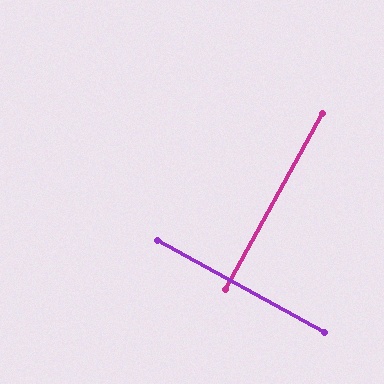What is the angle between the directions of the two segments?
Approximately 90 degrees.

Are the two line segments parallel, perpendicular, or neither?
Perpendicular — they meet at approximately 90°.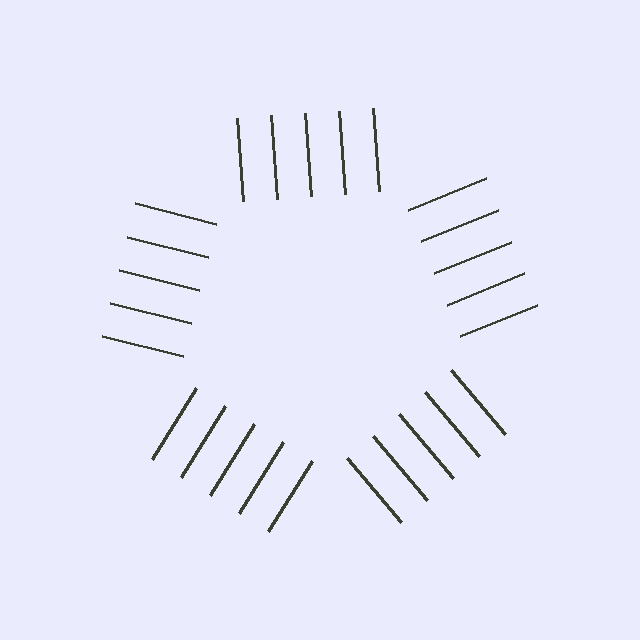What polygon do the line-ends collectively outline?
An illusory pentagon — the line segments terminate on its edges but no continuous stroke is drawn.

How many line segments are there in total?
25 — 5 along each of the 5 edges.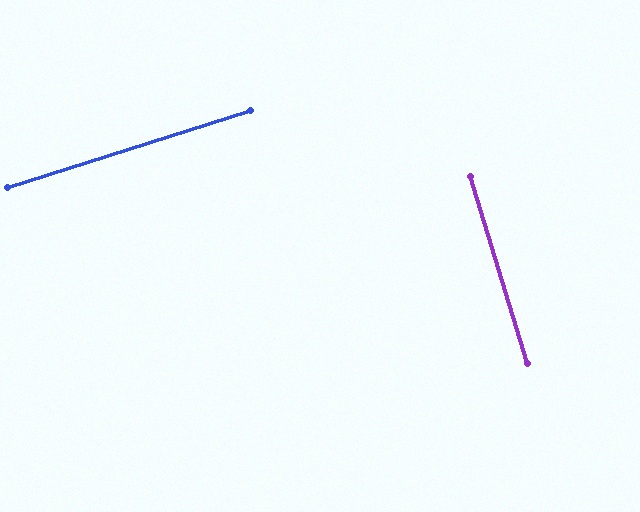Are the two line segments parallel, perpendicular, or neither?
Perpendicular — they meet at approximately 89°.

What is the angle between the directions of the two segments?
Approximately 89 degrees.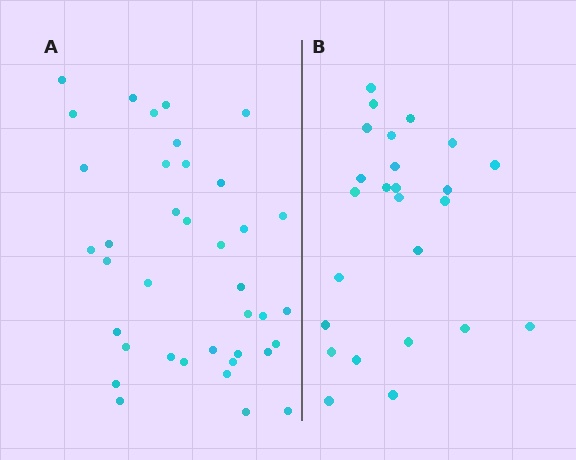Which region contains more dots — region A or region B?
Region A (the left region) has more dots.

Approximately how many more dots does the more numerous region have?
Region A has approximately 15 more dots than region B.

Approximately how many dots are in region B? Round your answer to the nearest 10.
About 20 dots. (The exact count is 25, which rounds to 20.)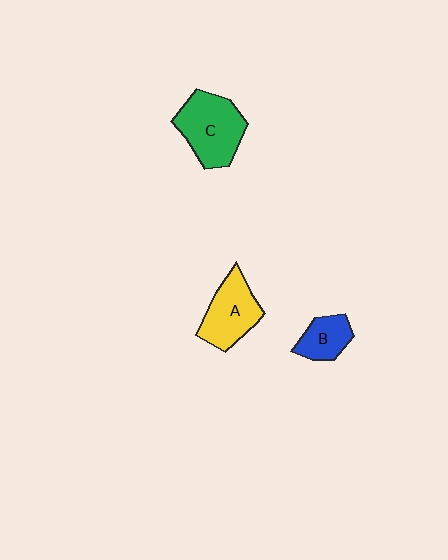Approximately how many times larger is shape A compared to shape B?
Approximately 1.6 times.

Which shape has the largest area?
Shape C (green).